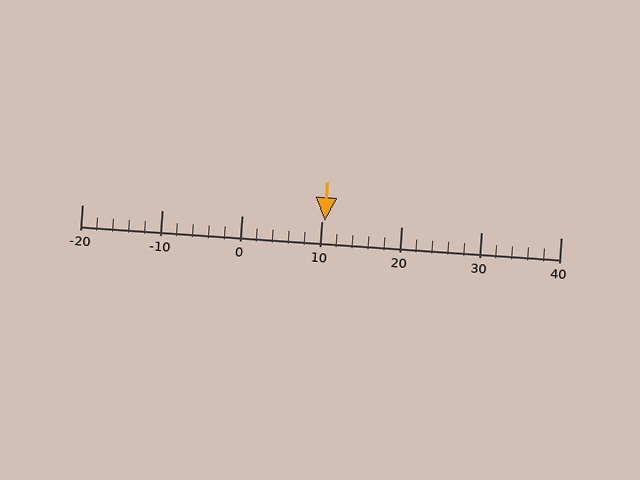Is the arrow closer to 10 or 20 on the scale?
The arrow is closer to 10.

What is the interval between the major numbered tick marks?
The major tick marks are spaced 10 units apart.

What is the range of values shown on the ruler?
The ruler shows values from -20 to 40.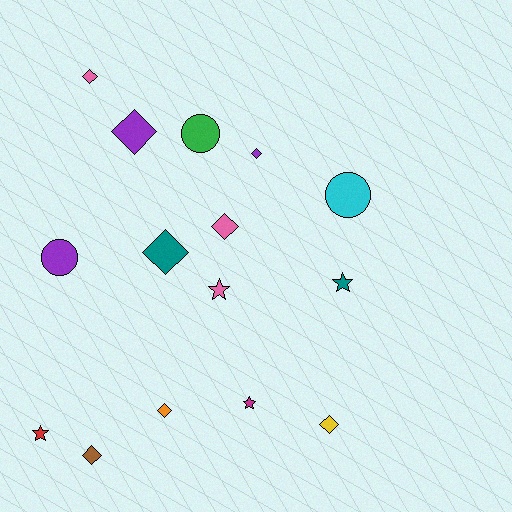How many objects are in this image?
There are 15 objects.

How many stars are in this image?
There are 4 stars.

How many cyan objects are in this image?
There is 1 cyan object.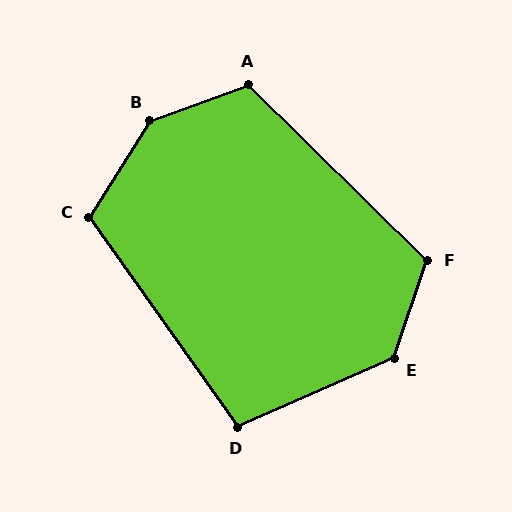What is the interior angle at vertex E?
Approximately 133 degrees (obtuse).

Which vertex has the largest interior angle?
B, at approximately 143 degrees.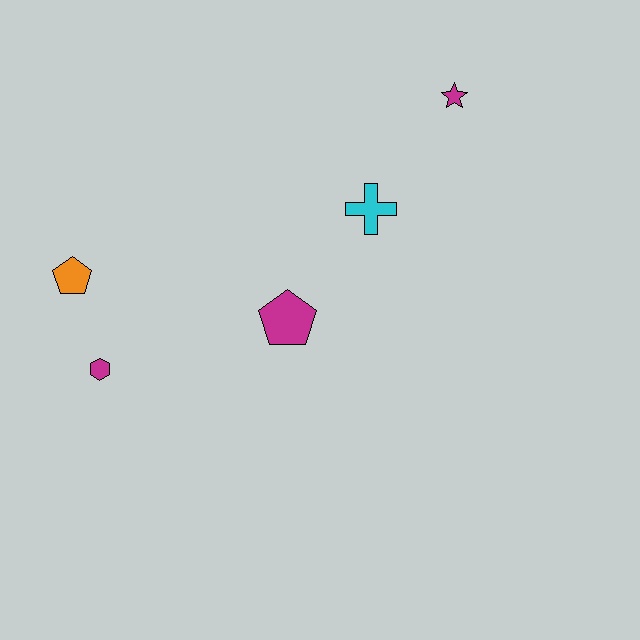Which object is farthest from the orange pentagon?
The magenta star is farthest from the orange pentagon.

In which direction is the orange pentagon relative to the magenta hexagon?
The orange pentagon is above the magenta hexagon.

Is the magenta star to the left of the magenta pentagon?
No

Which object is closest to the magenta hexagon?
The orange pentagon is closest to the magenta hexagon.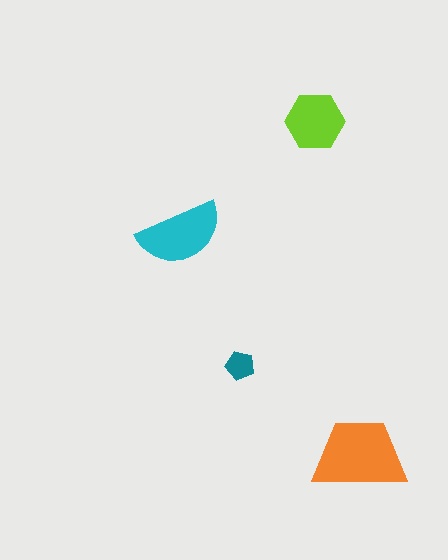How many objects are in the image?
There are 4 objects in the image.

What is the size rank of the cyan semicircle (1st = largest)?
2nd.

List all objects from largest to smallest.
The orange trapezoid, the cyan semicircle, the lime hexagon, the teal pentagon.